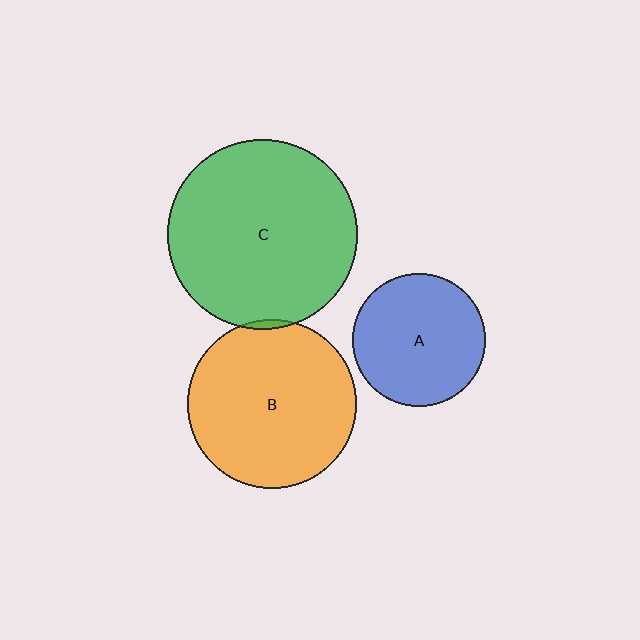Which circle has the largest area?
Circle C (green).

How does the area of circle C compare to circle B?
Approximately 1.3 times.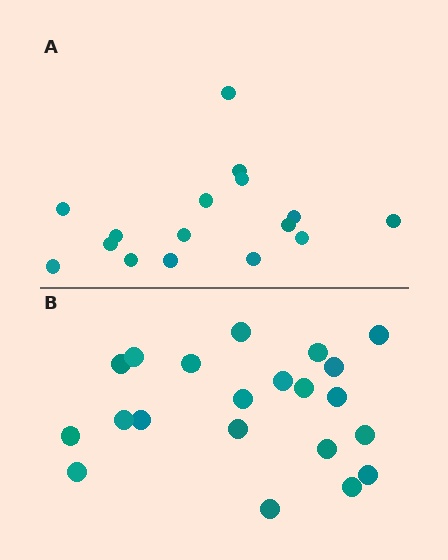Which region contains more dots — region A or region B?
Region B (the bottom region) has more dots.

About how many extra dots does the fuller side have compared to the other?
Region B has about 5 more dots than region A.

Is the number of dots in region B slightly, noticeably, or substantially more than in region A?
Region B has noticeably more, but not dramatically so. The ratio is roughly 1.3 to 1.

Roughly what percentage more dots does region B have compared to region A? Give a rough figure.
About 30% more.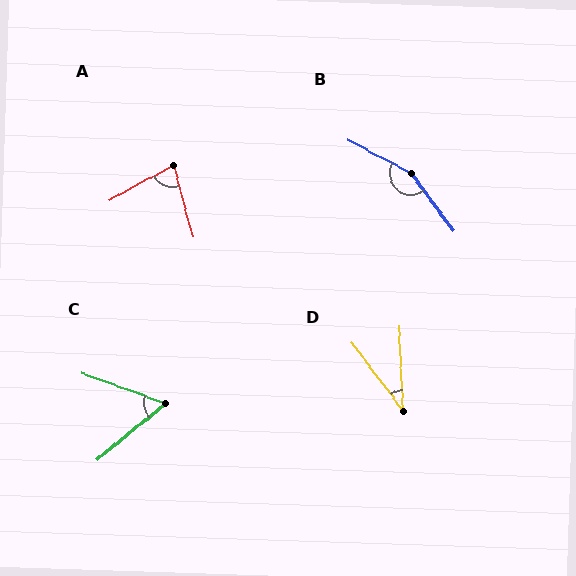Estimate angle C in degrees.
Approximately 60 degrees.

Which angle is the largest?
B, at approximately 154 degrees.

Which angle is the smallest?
D, at approximately 34 degrees.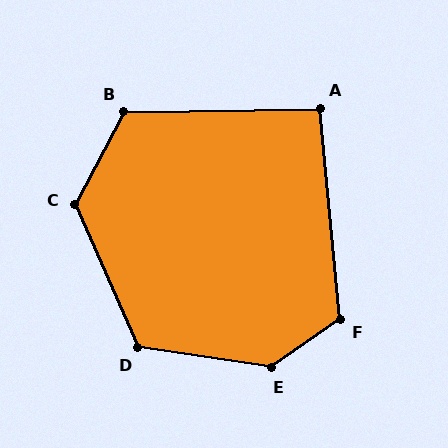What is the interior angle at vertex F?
Approximately 119 degrees (obtuse).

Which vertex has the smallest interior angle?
A, at approximately 94 degrees.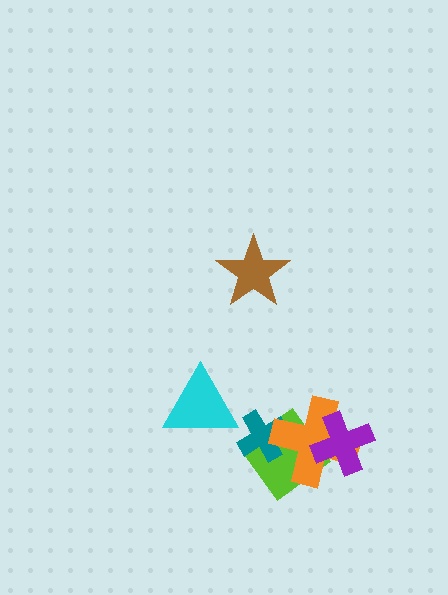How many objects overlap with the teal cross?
2 objects overlap with the teal cross.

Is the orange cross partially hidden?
Yes, it is partially covered by another shape.